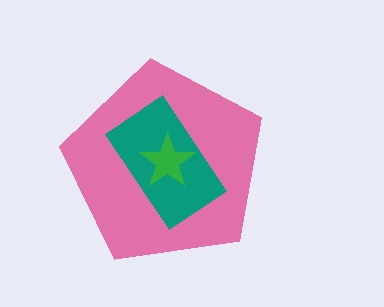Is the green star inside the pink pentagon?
Yes.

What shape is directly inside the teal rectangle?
The green star.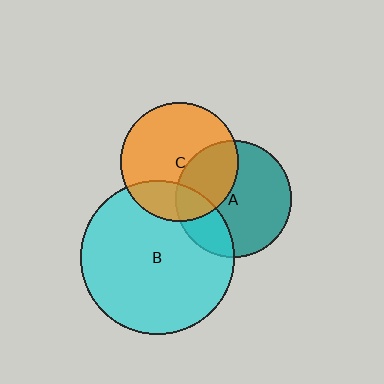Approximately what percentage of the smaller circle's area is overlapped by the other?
Approximately 35%.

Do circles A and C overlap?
Yes.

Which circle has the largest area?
Circle B (cyan).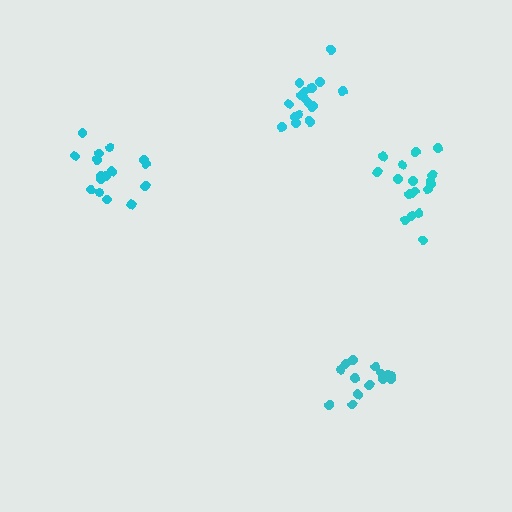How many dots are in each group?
Group 1: 16 dots, Group 2: 18 dots, Group 3: 14 dots, Group 4: 18 dots (66 total).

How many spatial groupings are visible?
There are 4 spatial groupings.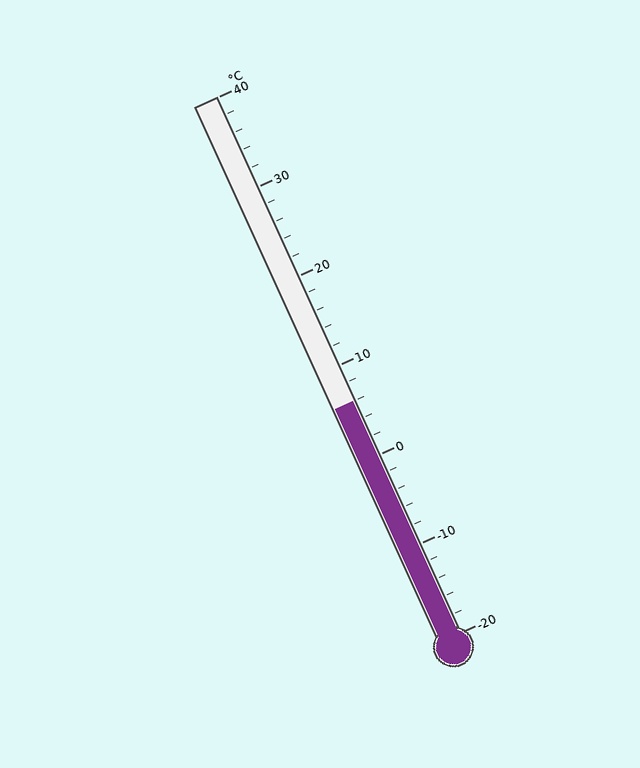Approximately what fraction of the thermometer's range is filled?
The thermometer is filled to approximately 45% of its range.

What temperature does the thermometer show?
The thermometer shows approximately 6°C.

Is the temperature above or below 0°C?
The temperature is above 0°C.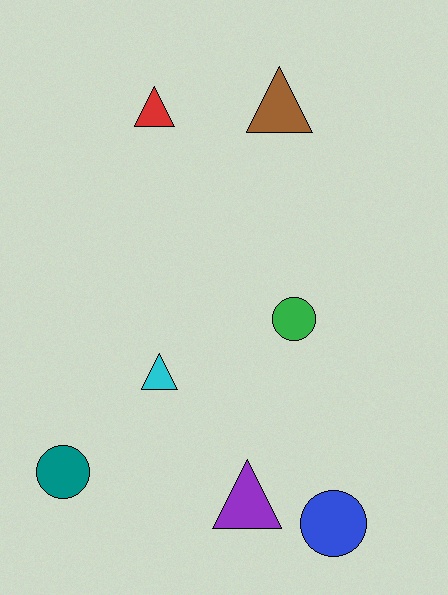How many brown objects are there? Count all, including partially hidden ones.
There is 1 brown object.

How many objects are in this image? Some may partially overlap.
There are 7 objects.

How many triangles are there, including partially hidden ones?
There are 4 triangles.